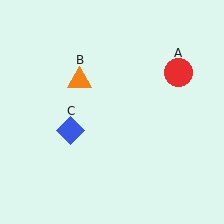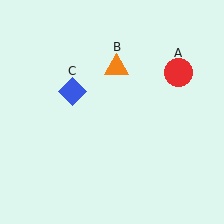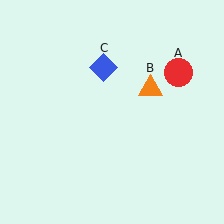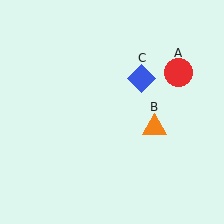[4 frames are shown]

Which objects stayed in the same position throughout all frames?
Red circle (object A) remained stationary.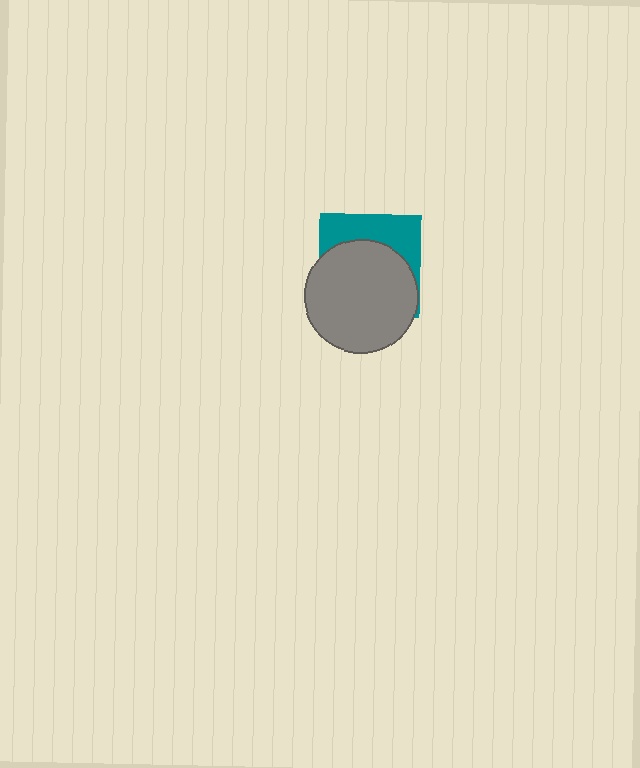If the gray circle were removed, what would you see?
You would see the complete teal square.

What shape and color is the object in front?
The object in front is a gray circle.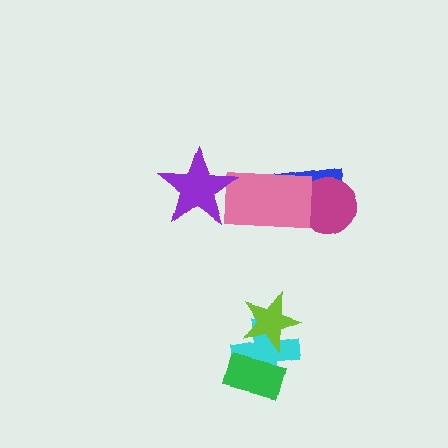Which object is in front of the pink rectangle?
The purple star is in front of the pink rectangle.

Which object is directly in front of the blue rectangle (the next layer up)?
The magenta circle is directly in front of the blue rectangle.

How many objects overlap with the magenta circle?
2 objects overlap with the magenta circle.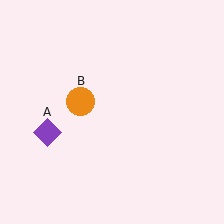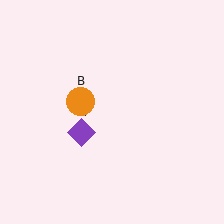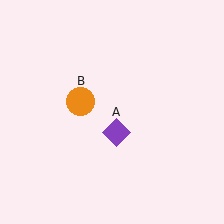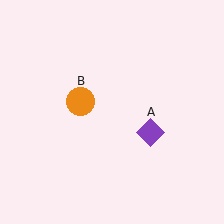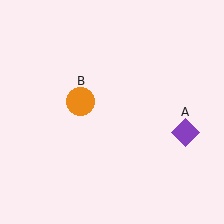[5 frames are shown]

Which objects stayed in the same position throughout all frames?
Orange circle (object B) remained stationary.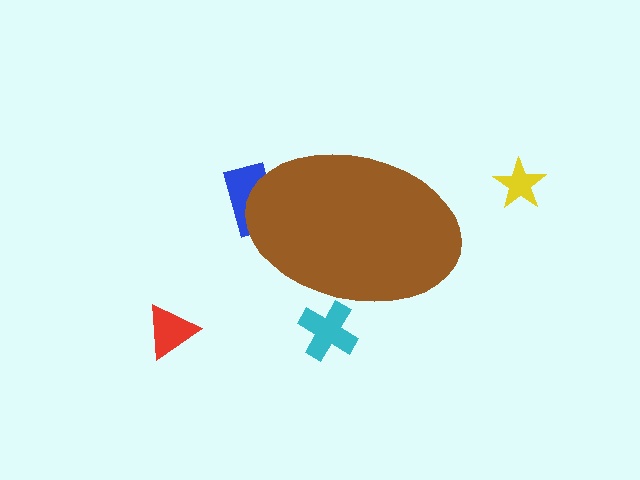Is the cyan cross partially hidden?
Yes, the cyan cross is partially hidden behind the brown ellipse.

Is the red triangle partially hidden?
No, the red triangle is fully visible.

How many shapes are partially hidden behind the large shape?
2 shapes are partially hidden.